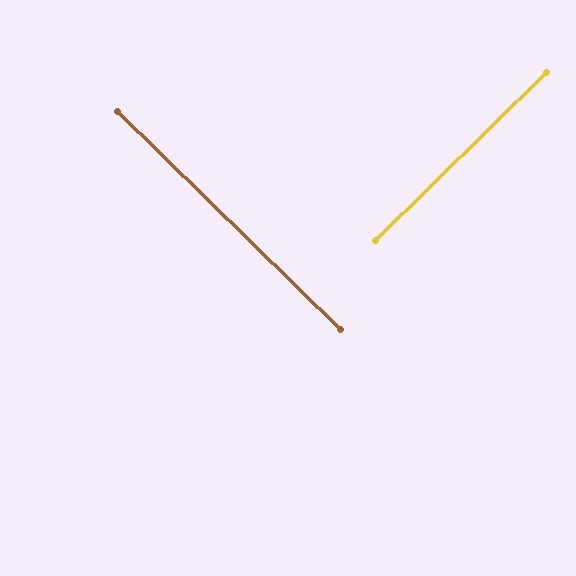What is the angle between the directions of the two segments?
Approximately 89 degrees.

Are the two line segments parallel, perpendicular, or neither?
Perpendicular — they meet at approximately 89°.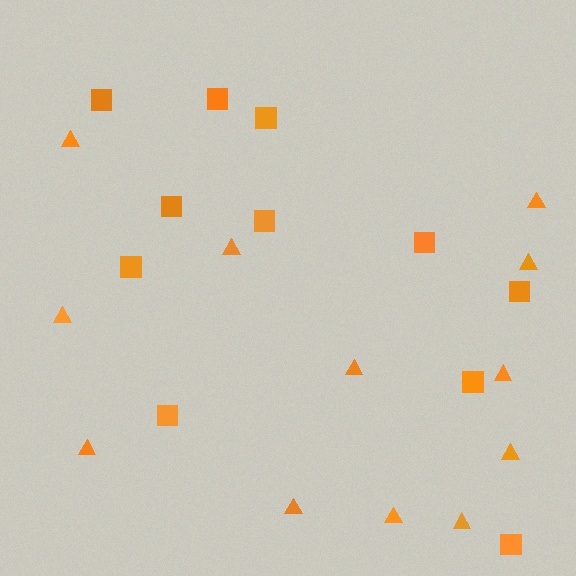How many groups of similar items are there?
There are 2 groups: one group of squares (11) and one group of triangles (12).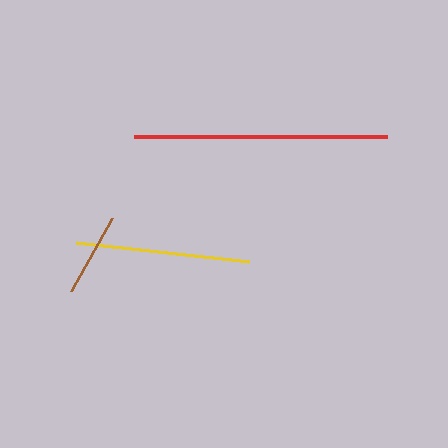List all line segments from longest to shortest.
From longest to shortest: red, yellow, brown.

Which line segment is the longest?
The red line is the longest at approximately 253 pixels.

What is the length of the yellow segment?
The yellow segment is approximately 175 pixels long.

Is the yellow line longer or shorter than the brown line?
The yellow line is longer than the brown line.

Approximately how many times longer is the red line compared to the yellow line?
The red line is approximately 1.5 times the length of the yellow line.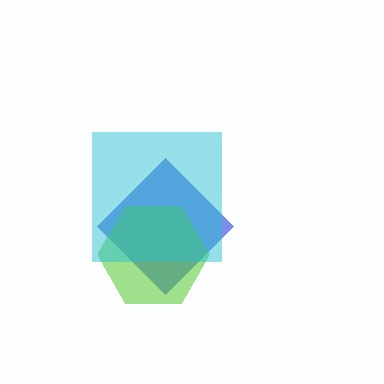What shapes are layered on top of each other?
The layered shapes are: a blue diamond, a lime hexagon, a cyan square.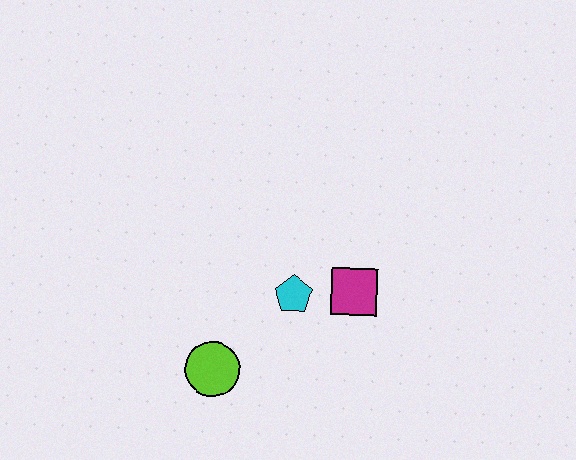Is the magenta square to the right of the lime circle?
Yes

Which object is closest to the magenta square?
The cyan pentagon is closest to the magenta square.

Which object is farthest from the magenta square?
The lime circle is farthest from the magenta square.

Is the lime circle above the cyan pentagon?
No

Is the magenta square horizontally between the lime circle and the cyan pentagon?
No